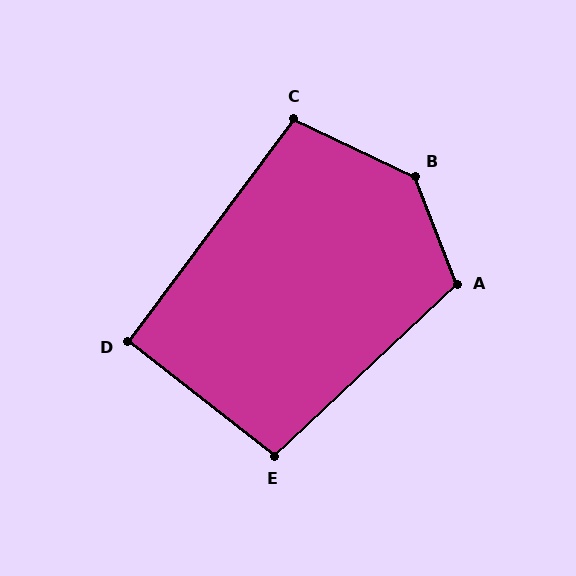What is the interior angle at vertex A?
Approximately 112 degrees (obtuse).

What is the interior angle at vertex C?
Approximately 101 degrees (obtuse).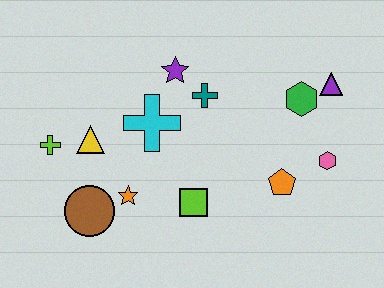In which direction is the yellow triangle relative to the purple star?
The yellow triangle is to the left of the purple star.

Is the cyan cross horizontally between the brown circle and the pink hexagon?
Yes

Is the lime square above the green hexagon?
No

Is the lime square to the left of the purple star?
No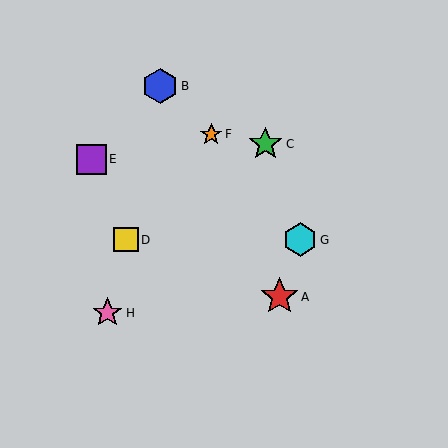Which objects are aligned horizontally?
Objects D, G are aligned horizontally.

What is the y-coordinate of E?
Object E is at y≈159.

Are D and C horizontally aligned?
No, D is at y≈240 and C is at y≈144.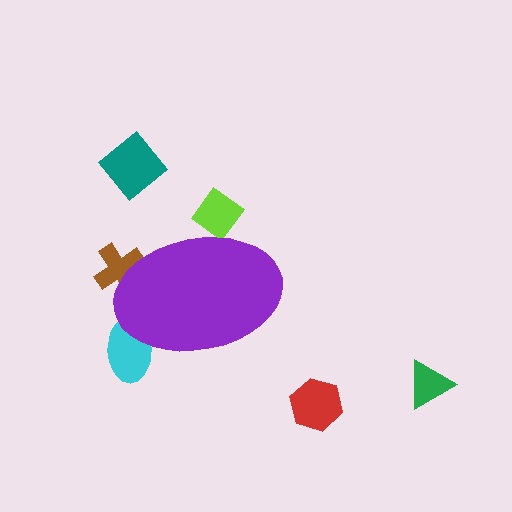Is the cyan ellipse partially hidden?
Yes, the cyan ellipse is partially hidden behind the purple ellipse.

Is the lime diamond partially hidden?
Yes, the lime diamond is partially hidden behind the purple ellipse.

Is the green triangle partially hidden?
No, the green triangle is fully visible.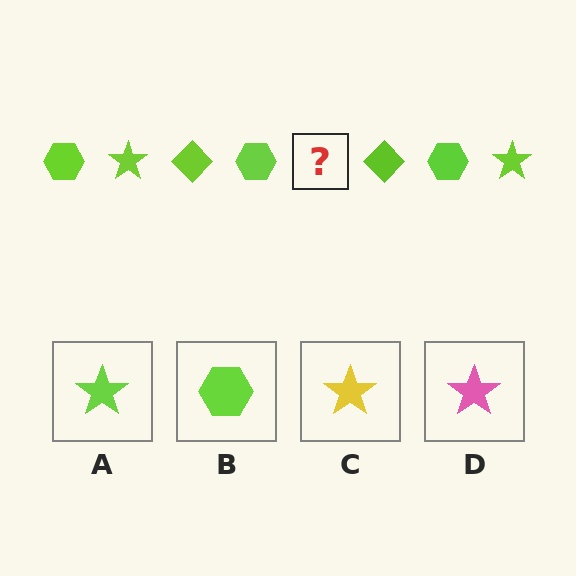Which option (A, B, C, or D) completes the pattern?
A.